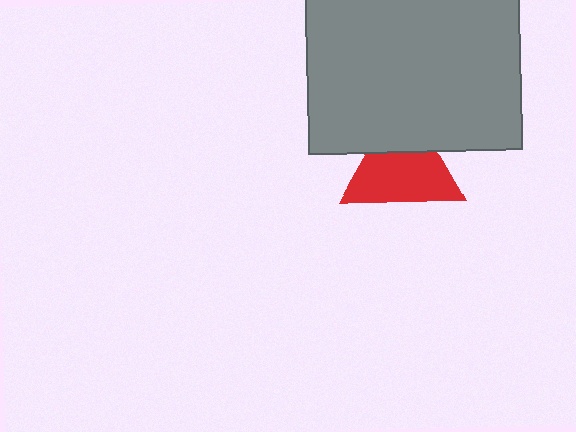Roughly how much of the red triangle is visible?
Most of it is visible (roughly 69%).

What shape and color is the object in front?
The object in front is a gray square.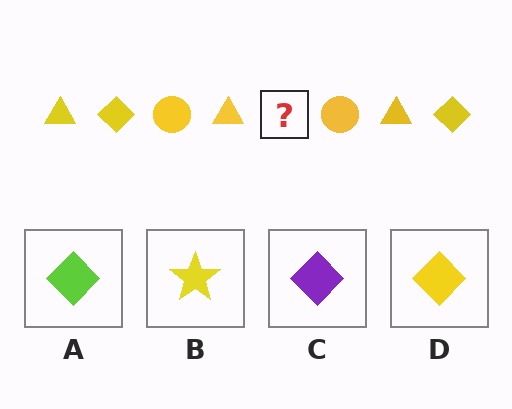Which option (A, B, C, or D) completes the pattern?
D.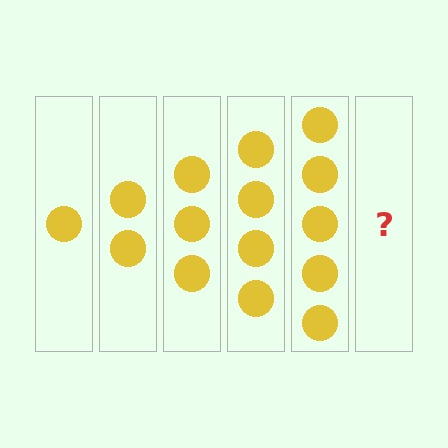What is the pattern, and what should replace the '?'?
The pattern is that each step adds one more circle. The '?' should be 6 circles.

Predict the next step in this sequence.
The next step is 6 circles.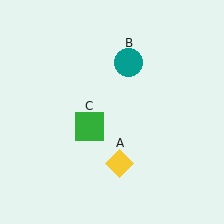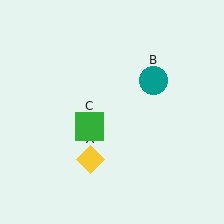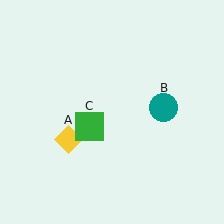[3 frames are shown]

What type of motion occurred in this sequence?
The yellow diamond (object A), teal circle (object B) rotated clockwise around the center of the scene.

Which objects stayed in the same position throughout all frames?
Green square (object C) remained stationary.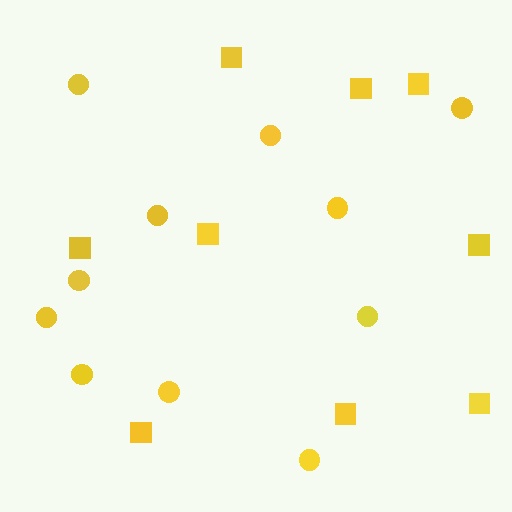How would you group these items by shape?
There are 2 groups: one group of circles (11) and one group of squares (9).